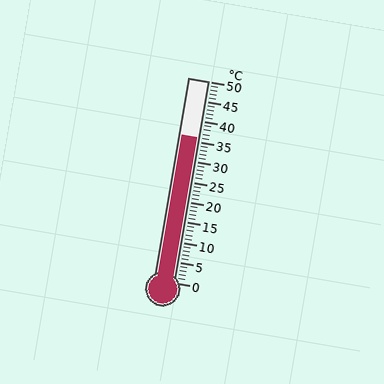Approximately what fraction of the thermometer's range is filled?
The thermometer is filled to approximately 70% of its range.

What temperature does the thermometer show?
The thermometer shows approximately 36°C.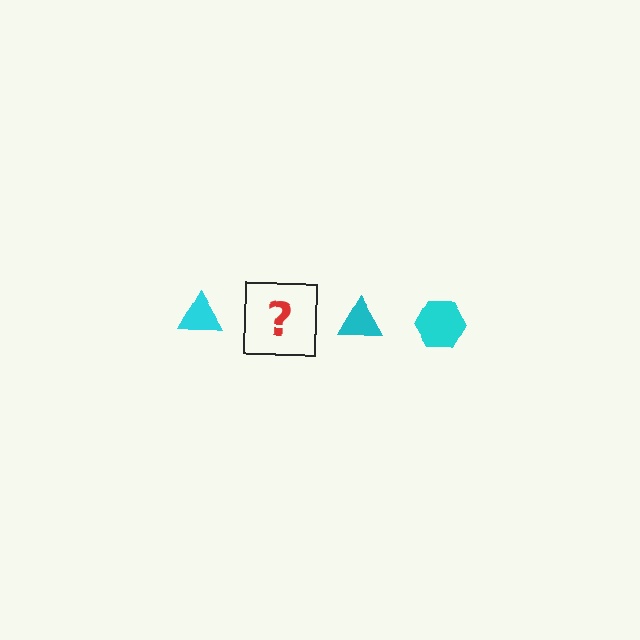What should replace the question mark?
The question mark should be replaced with a cyan hexagon.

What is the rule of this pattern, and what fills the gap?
The rule is that the pattern cycles through triangle, hexagon shapes in cyan. The gap should be filled with a cyan hexagon.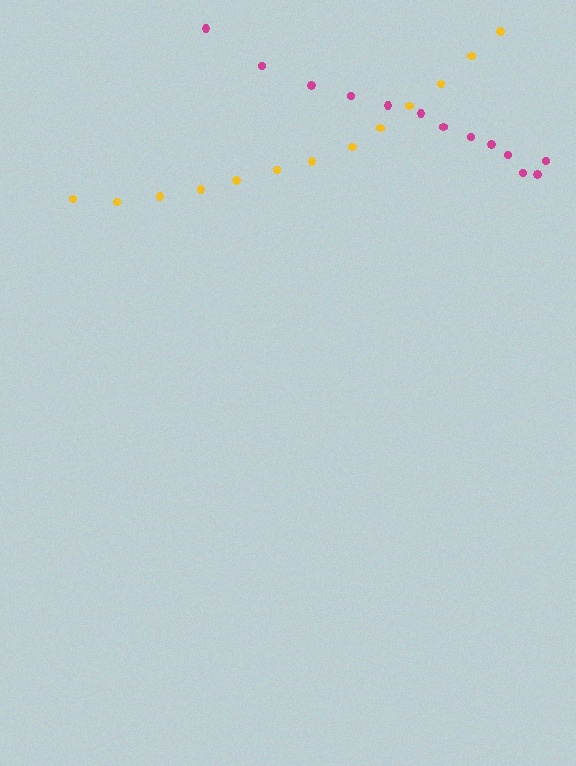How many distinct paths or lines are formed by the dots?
There are 2 distinct paths.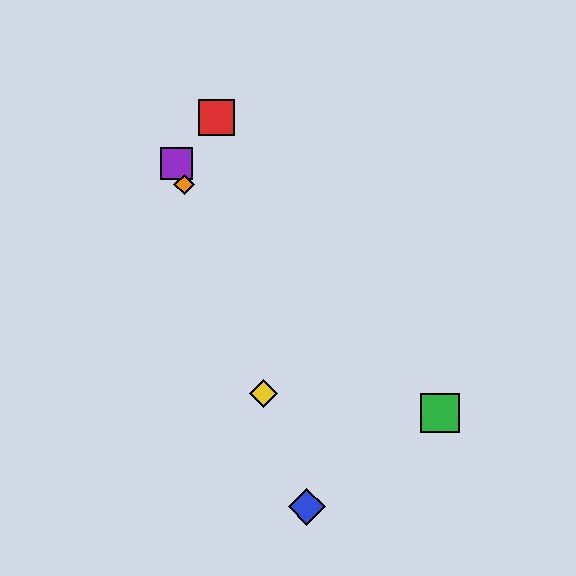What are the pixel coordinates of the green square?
The green square is at (440, 413).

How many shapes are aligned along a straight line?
4 shapes (the blue diamond, the yellow diamond, the purple square, the orange diamond) are aligned along a straight line.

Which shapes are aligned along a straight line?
The blue diamond, the yellow diamond, the purple square, the orange diamond are aligned along a straight line.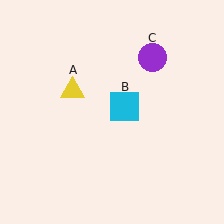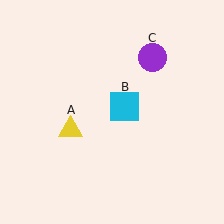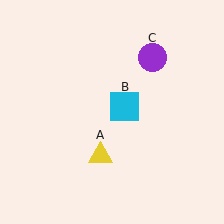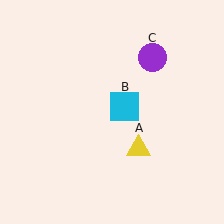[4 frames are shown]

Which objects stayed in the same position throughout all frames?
Cyan square (object B) and purple circle (object C) remained stationary.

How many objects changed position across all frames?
1 object changed position: yellow triangle (object A).